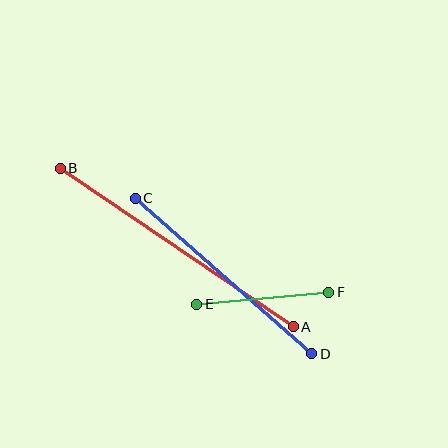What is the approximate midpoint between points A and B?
The midpoint is at approximately (177, 248) pixels.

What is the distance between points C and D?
The distance is approximately 235 pixels.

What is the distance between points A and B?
The distance is approximately 282 pixels.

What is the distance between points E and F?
The distance is approximately 132 pixels.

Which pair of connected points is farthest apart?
Points A and B are farthest apart.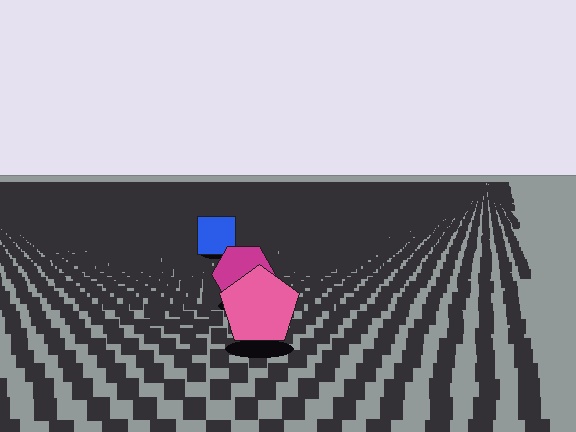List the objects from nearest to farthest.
From nearest to farthest: the pink pentagon, the magenta hexagon, the blue square.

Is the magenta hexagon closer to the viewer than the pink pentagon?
No. The pink pentagon is closer — you can tell from the texture gradient: the ground texture is coarser near it.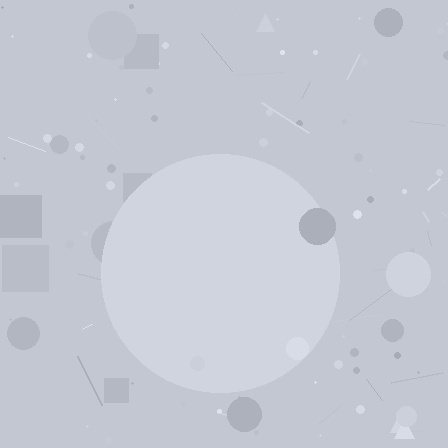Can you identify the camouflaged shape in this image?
The camouflaged shape is a circle.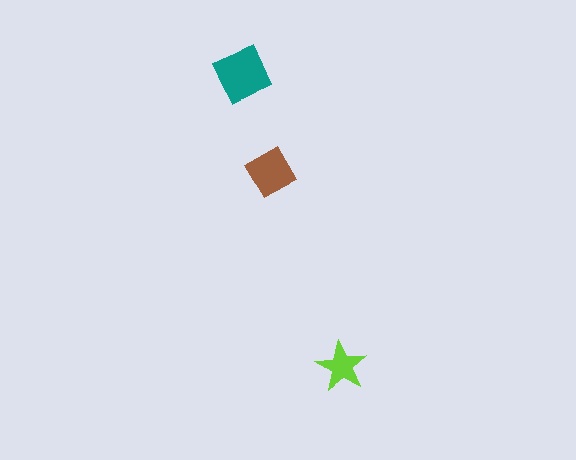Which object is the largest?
The teal diamond.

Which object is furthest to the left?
The teal diamond is leftmost.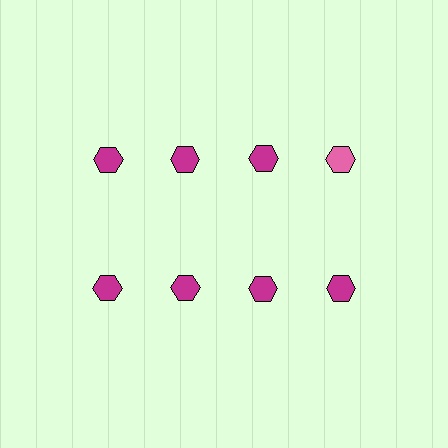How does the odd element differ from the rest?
It has a different color: pink instead of magenta.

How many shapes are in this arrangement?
There are 8 shapes arranged in a grid pattern.